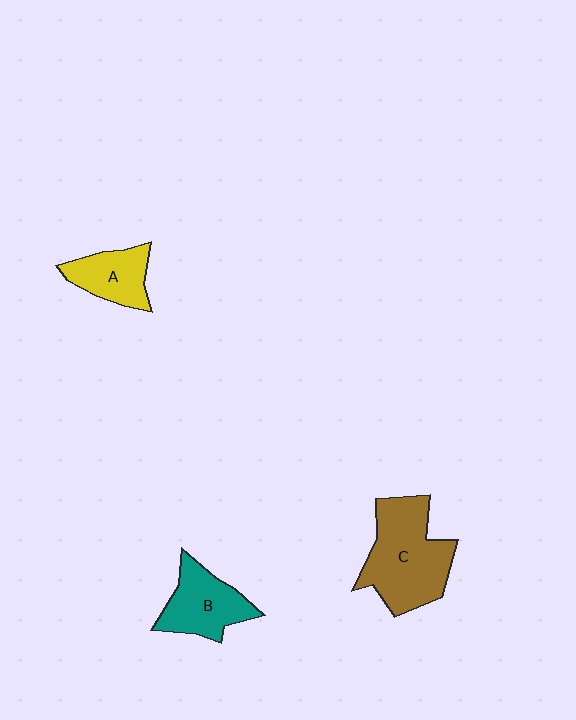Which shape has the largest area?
Shape C (brown).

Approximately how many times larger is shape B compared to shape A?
Approximately 1.2 times.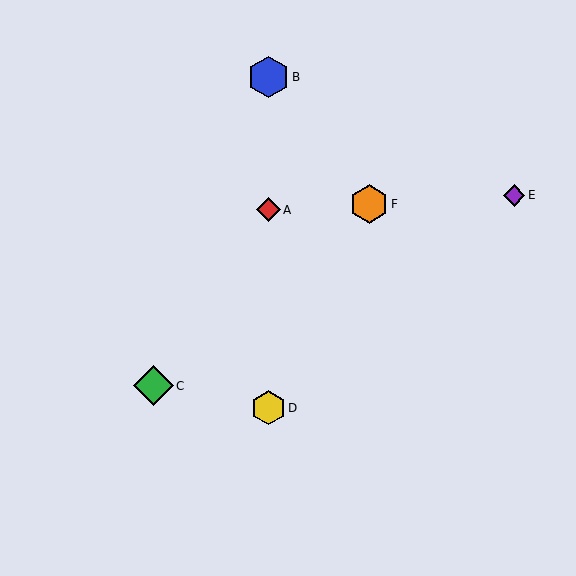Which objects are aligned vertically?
Objects A, B, D are aligned vertically.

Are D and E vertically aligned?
No, D is at x≈268 and E is at x≈514.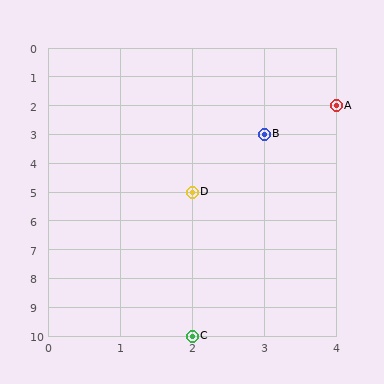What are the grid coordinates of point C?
Point C is at grid coordinates (2, 10).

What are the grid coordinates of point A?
Point A is at grid coordinates (4, 2).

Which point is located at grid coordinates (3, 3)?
Point B is at (3, 3).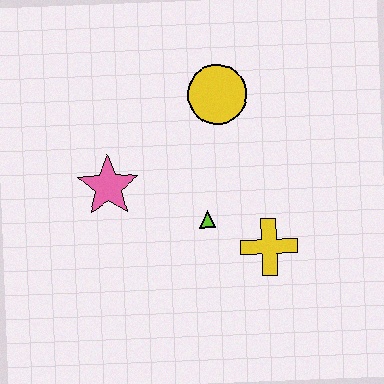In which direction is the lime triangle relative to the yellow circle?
The lime triangle is below the yellow circle.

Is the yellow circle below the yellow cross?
No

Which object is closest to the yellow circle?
The lime triangle is closest to the yellow circle.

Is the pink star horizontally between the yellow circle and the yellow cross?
No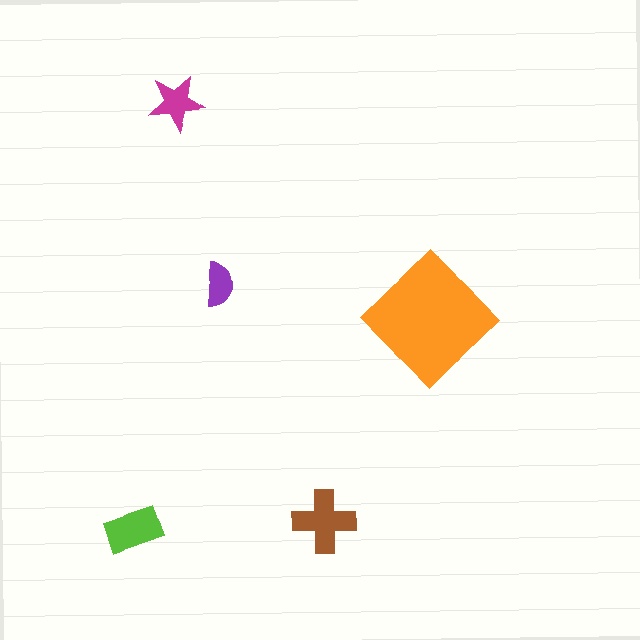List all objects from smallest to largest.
The purple semicircle, the magenta star, the lime rectangle, the brown cross, the orange diamond.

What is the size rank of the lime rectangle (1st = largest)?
3rd.